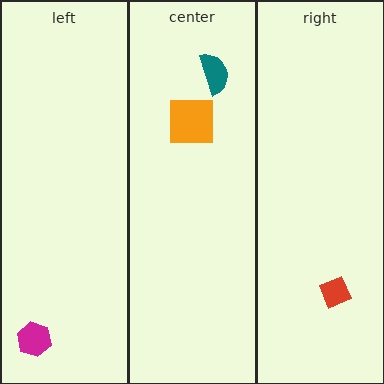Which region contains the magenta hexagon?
The left region.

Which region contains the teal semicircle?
The center region.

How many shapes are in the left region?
1.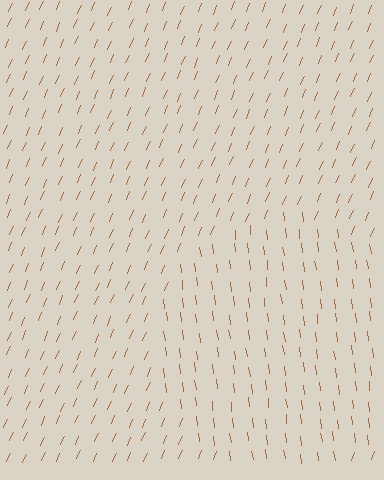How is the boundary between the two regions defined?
The boundary is defined purely by a change in line orientation (approximately 30 degrees difference). All lines are the same color and thickness.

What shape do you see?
I see a circle.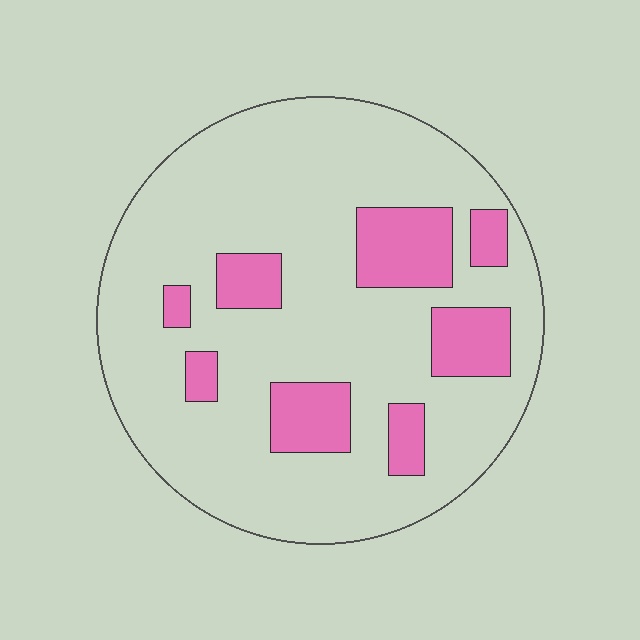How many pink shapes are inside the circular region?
8.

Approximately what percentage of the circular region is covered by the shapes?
Approximately 20%.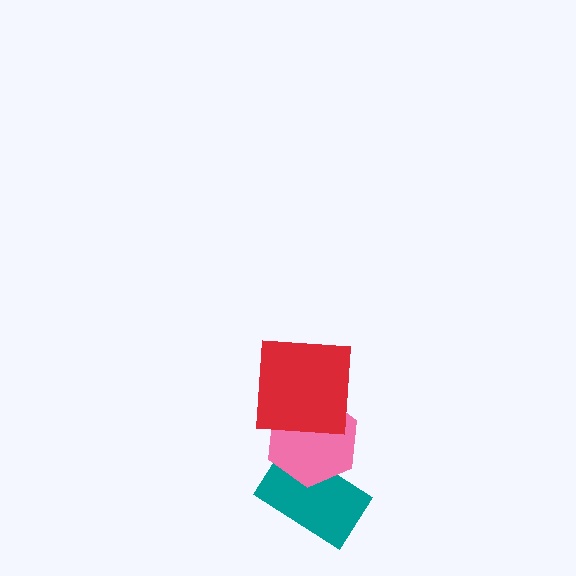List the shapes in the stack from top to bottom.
From top to bottom: the red square, the pink hexagon, the teal rectangle.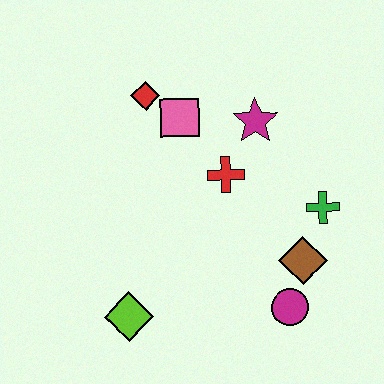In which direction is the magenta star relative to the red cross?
The magenta star is above the red cross.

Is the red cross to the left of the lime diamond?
No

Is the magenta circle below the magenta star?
Yes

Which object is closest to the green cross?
The brown diamond is closest to the green cross.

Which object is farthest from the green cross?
The lime diamond is farthest from the green cross.